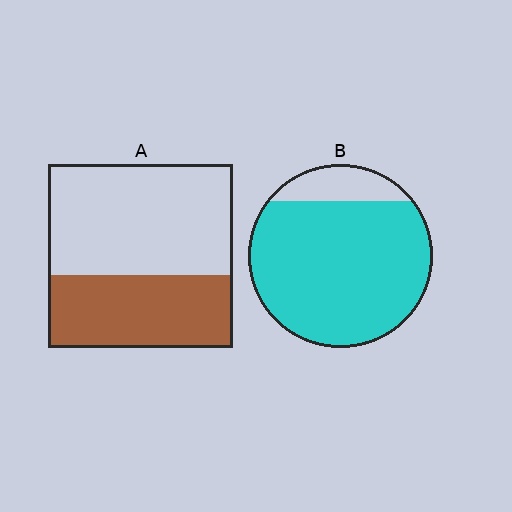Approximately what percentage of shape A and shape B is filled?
A is approximately 40% and B is approximately 85%.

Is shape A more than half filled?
No.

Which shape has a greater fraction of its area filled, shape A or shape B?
Shape B.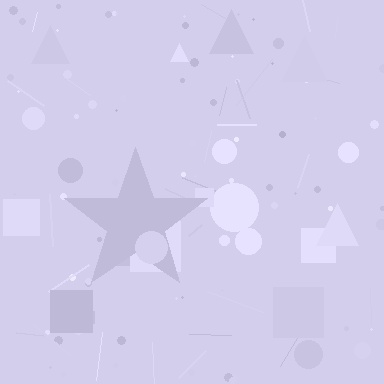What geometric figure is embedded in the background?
A star is embedded in the background.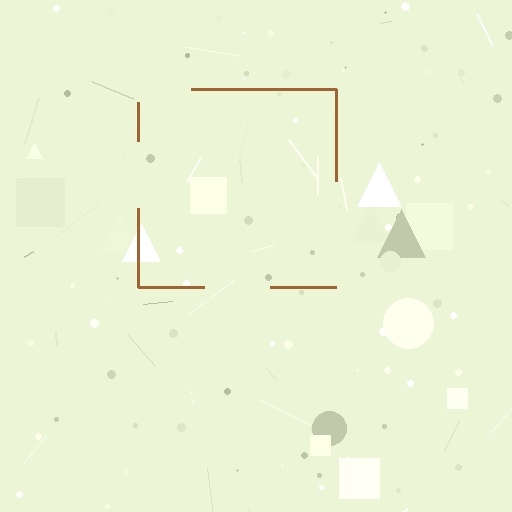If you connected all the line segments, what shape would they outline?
They would outline a square.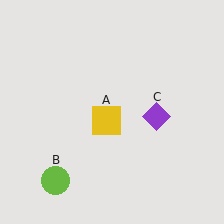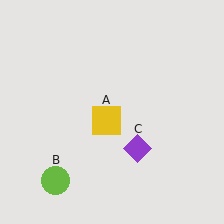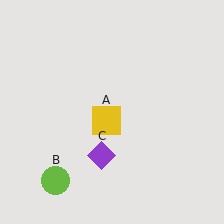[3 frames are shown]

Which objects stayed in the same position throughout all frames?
Yellow square (object A) and lime circle (object B) remained stationary.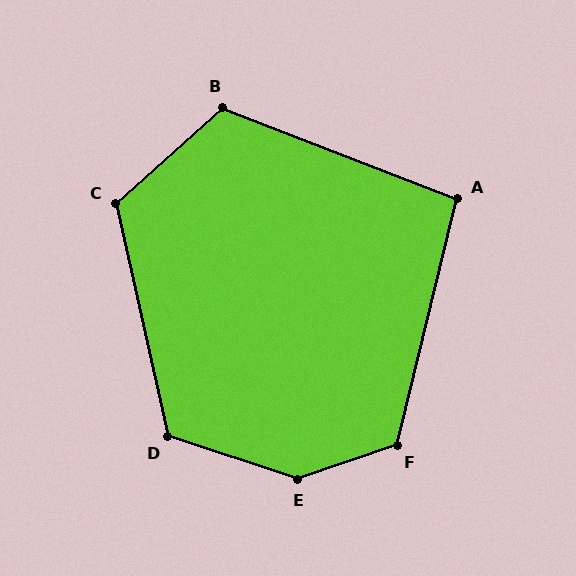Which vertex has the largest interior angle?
E, at approximately 143 degrees.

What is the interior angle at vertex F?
Approximately 123 degrees (obtuse).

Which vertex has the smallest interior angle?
A, at approximately 97 degrees.